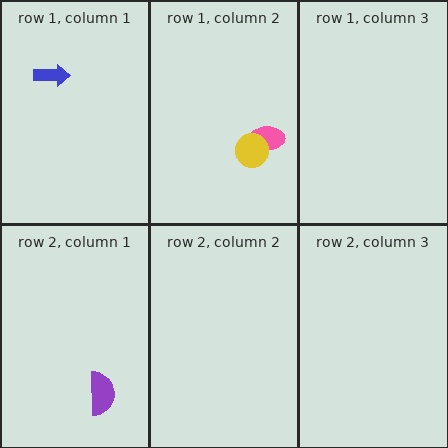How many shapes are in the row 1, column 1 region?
1.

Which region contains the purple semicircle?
The row 2, column 1 region.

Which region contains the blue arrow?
The row 1, column 1 region.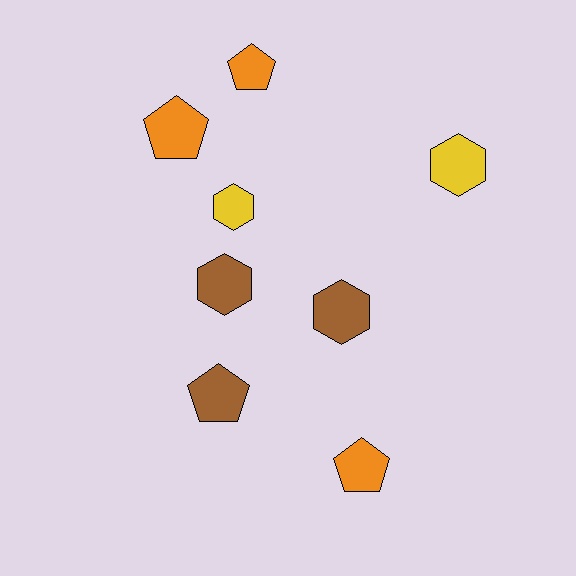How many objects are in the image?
There are 8 objects.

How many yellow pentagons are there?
There are no yellow pentagons.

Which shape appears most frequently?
Pentagon, with 4 objects.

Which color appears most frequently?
Brown, with 3 objects.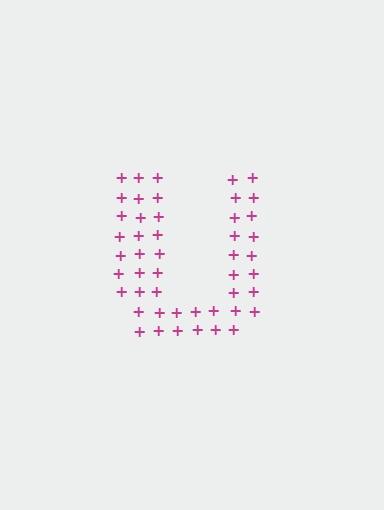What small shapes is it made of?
It is made of small plus signs.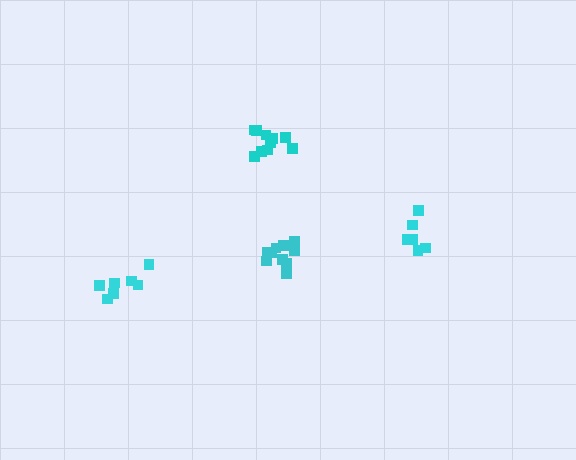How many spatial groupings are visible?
There are 4 spatial groupings.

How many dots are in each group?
Group 1: 7 dots, Group 2: 6 dots, Group 3: 11 dots, Group 4: 10 dots (34 total).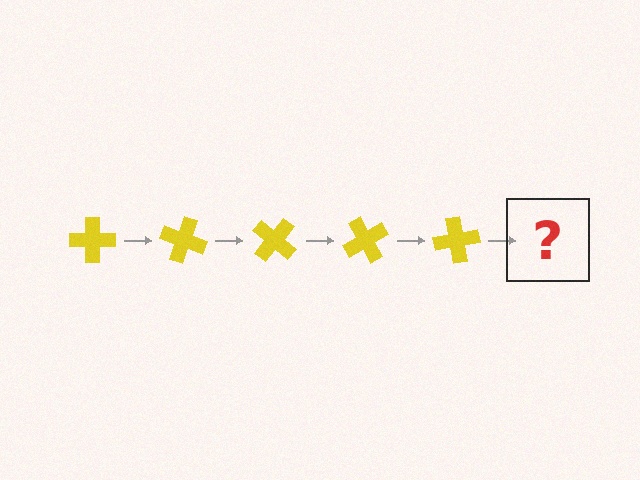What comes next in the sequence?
The next element should be a yellow cross rotated 100 degrees.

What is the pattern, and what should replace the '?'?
The pattern is that the cross rotates 20 degrees each step. The '?' should be a yellow cross rotated 100 degrees.